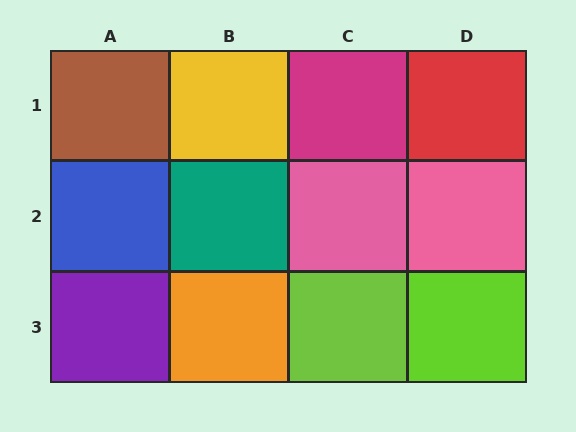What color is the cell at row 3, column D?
Lime.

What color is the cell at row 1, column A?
Brown.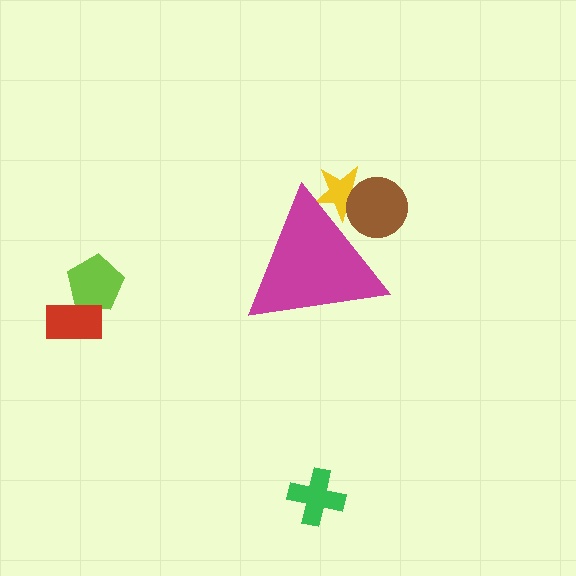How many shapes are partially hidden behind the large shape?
2 shapes are partially hidden.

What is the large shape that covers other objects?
A magenta triangle.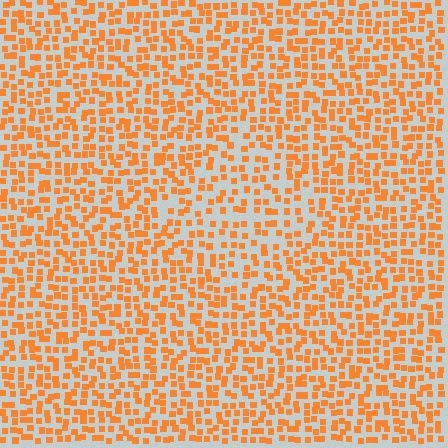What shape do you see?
I see a diamond.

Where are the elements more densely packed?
The elements are more densely packed outside the diamond boundary.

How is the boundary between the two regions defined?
The boundary is defined by a change in element density (approximately 1.5x ratio). All elements are the same color, size, and shape.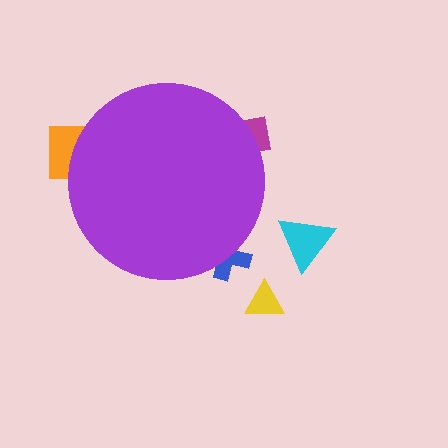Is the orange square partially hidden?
Yes, the orange square is partially hidden behind the purple circle.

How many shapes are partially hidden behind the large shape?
3 shapes are partially hidden.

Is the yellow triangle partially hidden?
No, the yellow triangle is fully visible.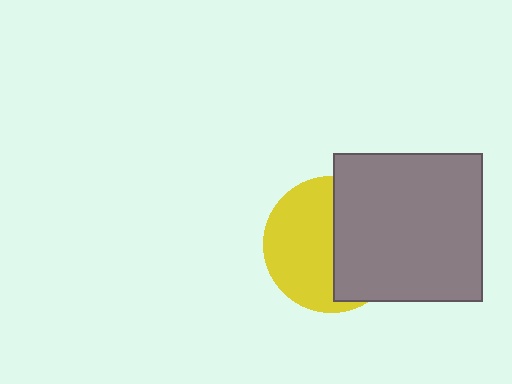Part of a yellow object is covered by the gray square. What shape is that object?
It is a circle.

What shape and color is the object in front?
The object in front is a gray square.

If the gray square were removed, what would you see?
You would see the complete yellow circle.